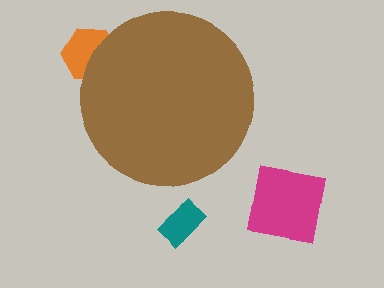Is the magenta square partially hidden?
No, the magenta square is fully visible.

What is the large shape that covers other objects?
A brown circle.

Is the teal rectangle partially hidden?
No, the teal rectangle is fully visible.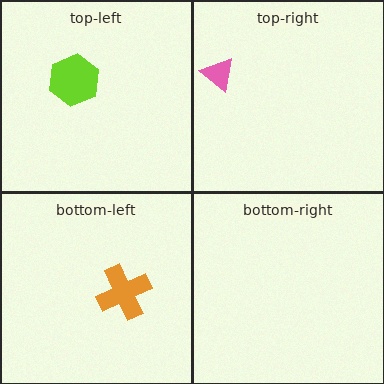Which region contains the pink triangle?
The top-right region.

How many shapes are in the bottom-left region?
1.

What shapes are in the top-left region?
The lime hexagon.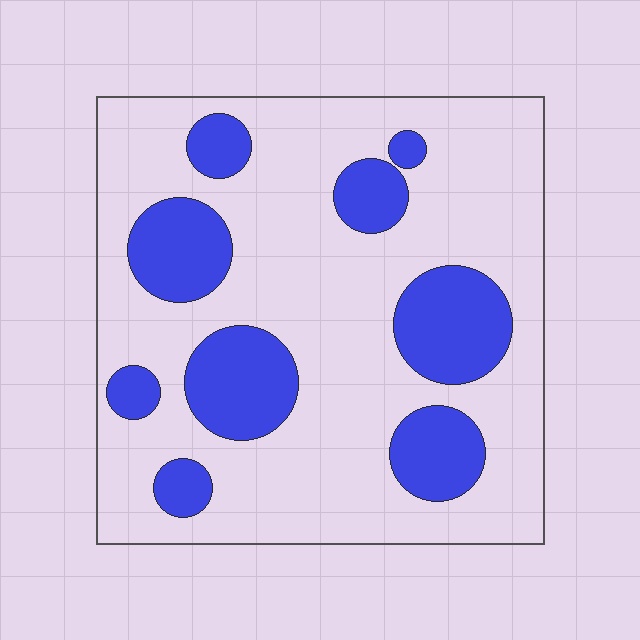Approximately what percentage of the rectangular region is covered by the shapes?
Approximately 25%.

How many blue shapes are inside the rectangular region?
9.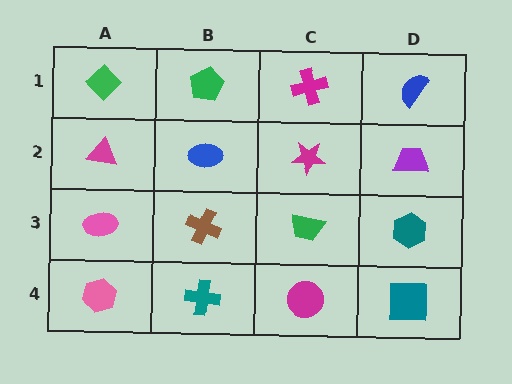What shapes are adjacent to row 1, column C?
A magenta star (row 2, column C), a green pentagon (row 1, column B), a blue semicircle (row 1, column D).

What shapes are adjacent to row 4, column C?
A green trapezoid (row 3, column C), a teal cross (row 4, column B), a teal square (row 4, column D).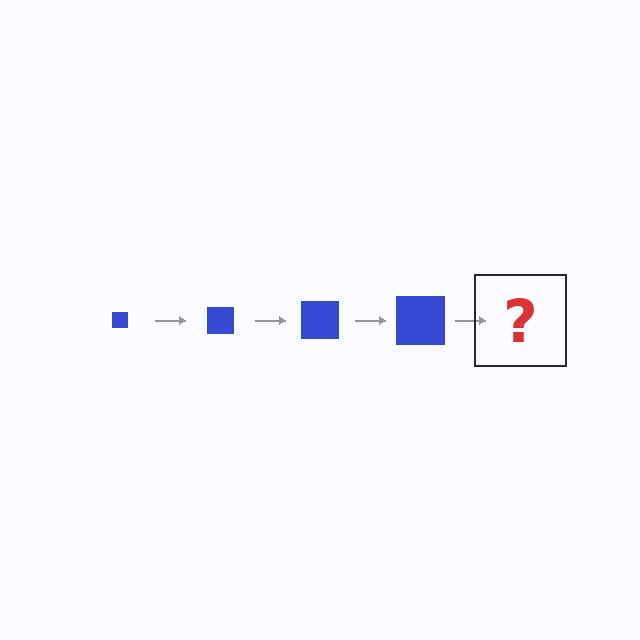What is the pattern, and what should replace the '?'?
The pattern is that the square gets progressively larger each step. The '?' should be a blue square, larger than the previous one.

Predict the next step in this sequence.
The next step is a blue square, larger than the previous one.